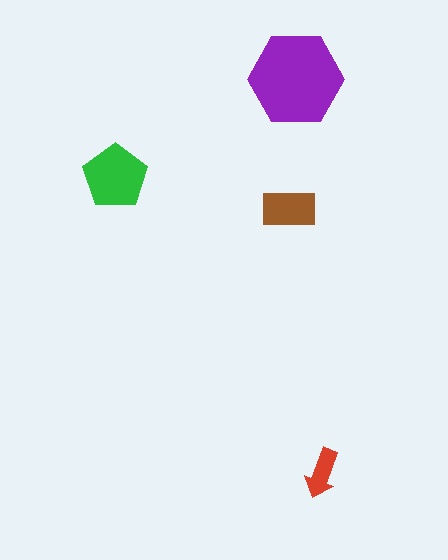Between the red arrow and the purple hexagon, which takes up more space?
The purple hexagon.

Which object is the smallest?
The red arrow.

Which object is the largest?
The purple hexagon.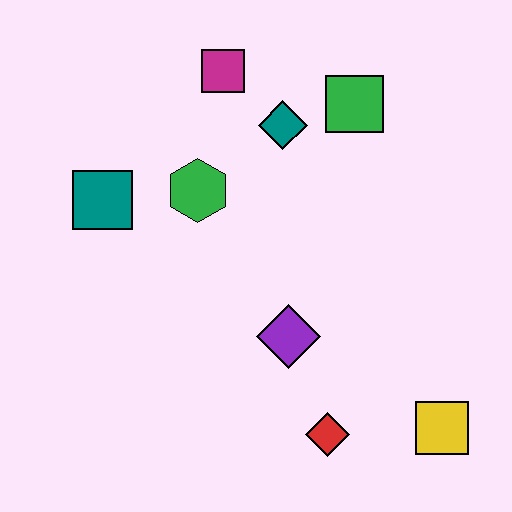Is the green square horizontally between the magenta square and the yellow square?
Yes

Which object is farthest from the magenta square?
The yellow square is farthest from the magenta square.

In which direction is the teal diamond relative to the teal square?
The teal diamond is to the right of the teal square.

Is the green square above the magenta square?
No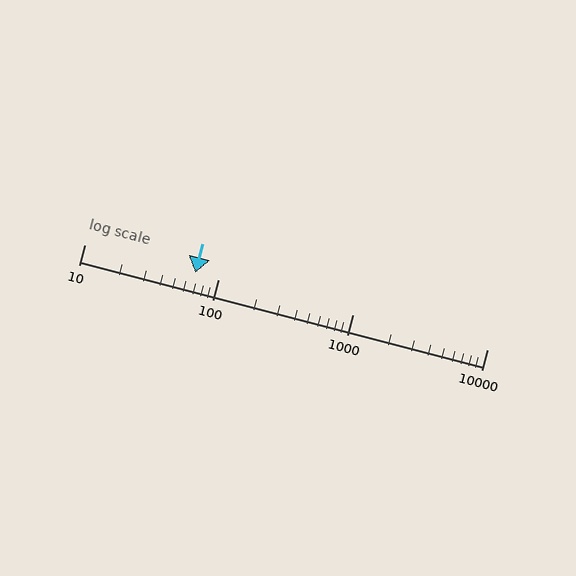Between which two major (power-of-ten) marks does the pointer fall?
The pointer is between 10 and 100.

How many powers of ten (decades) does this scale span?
The scale spans 3 decades, from 10 to 10000.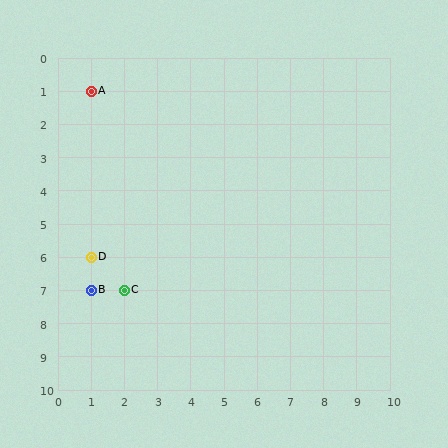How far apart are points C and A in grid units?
Points C and A are 1 column and 6 rows apart (about 6.1 grid units diagonally).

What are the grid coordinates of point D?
Point D is at grid coordinates (1, 6).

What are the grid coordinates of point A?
Point A is at grid coordinates (1, 1).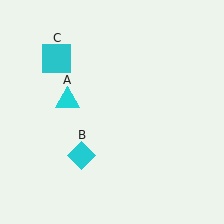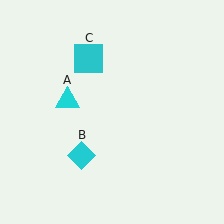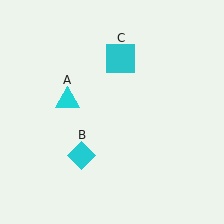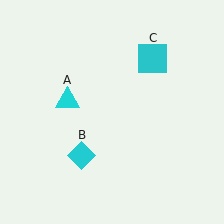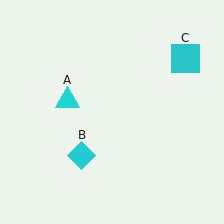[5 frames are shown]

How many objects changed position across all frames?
1 object changed position: cyan square (object C).